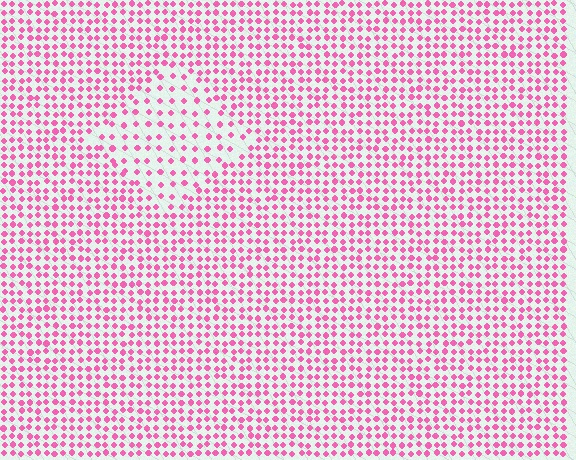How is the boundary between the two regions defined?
The boundary is defined by a change in element density (approximately 2.0x ratio). All elements are the same color, size, and shape.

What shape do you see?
I see a diamond.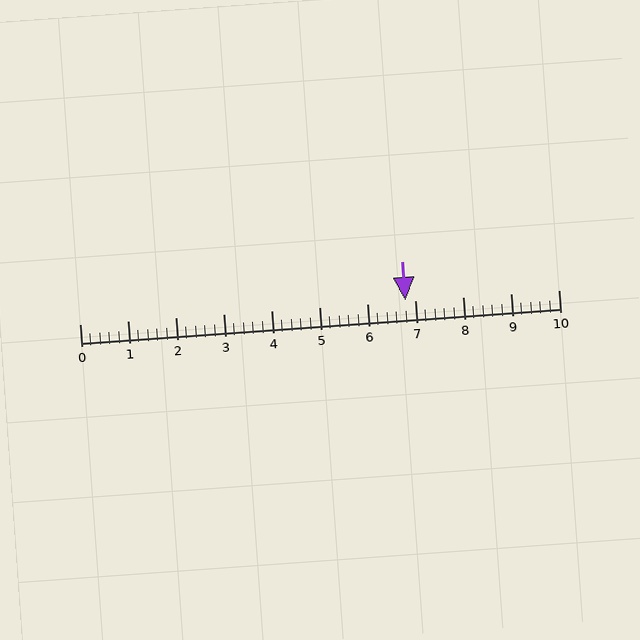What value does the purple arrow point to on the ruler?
The purple arrow points to approximately 6.8.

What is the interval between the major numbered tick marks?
The major tick marks are spaced 1 units apart.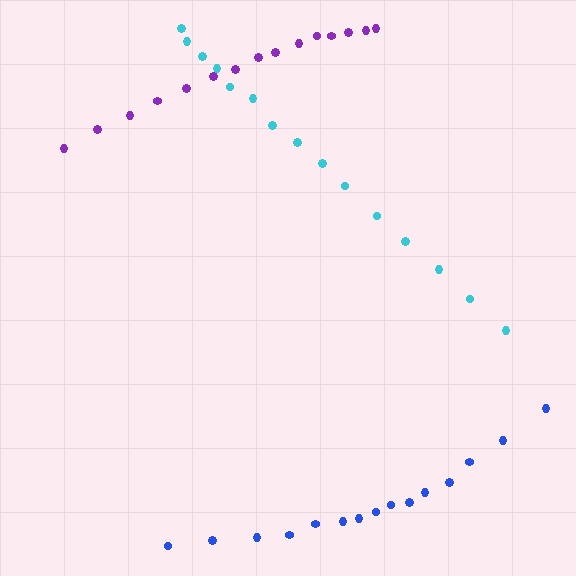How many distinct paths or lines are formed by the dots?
There are 3 distinct paths.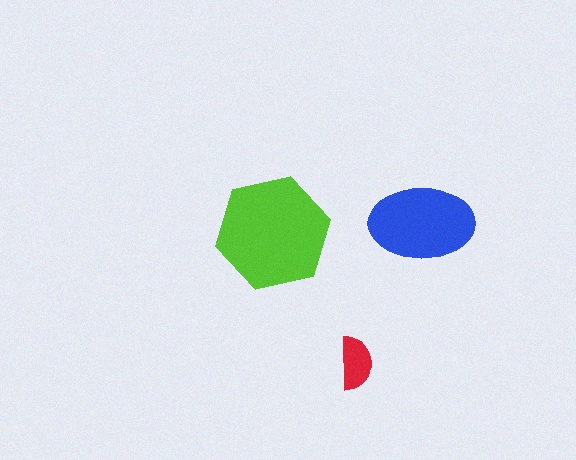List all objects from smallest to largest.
The red semicircle, the blue ellipse, the lime hexagon.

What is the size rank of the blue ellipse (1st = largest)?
2nd.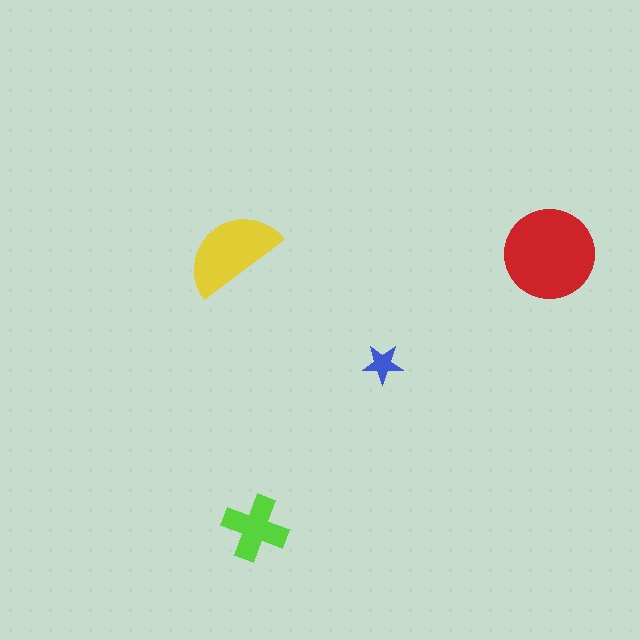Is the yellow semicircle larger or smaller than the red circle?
Smaller.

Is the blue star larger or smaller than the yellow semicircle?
Smaller.